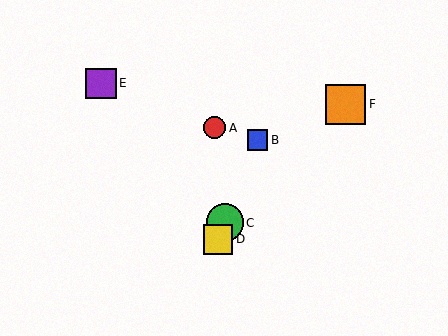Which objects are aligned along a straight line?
Objects B, C, D are aligned along a straight line.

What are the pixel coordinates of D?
Object D is at (218, 239).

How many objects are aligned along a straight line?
3 objects (B, C, D) are aligned along a straight line.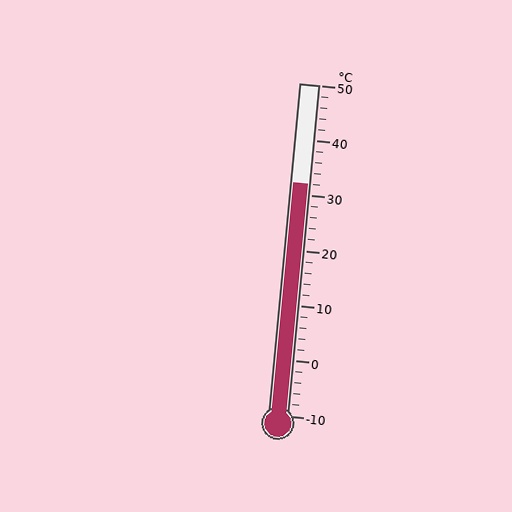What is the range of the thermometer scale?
The thermometer scale ranges from -10°C to 50°C.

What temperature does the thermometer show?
The thermometer shows approximately 32°C.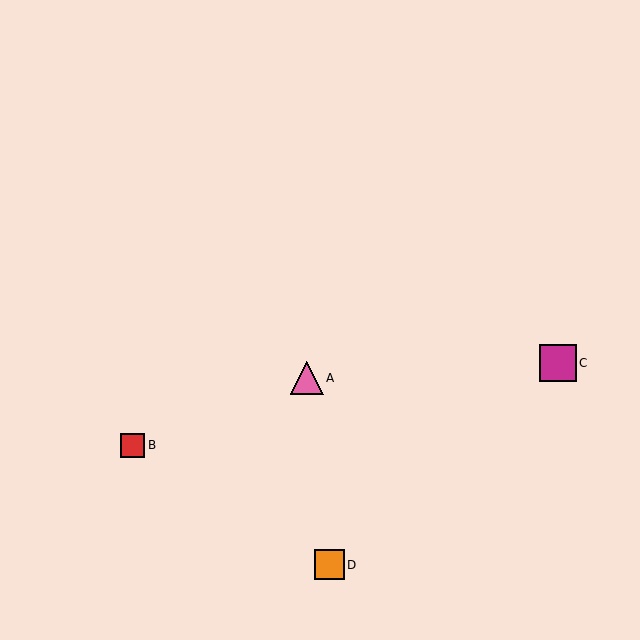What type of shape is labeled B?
Shape B is a red square.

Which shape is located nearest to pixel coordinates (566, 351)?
The magenta square (labeled C) at (558, 363) is nearest to that location.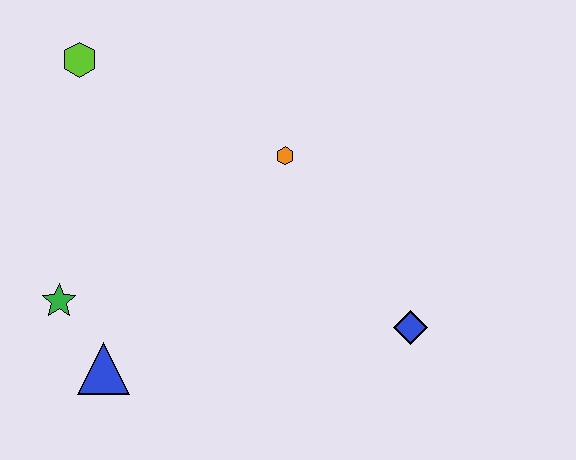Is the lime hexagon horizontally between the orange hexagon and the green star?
Yes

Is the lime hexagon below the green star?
No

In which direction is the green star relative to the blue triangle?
The green star is above the blue triangle.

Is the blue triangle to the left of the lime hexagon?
No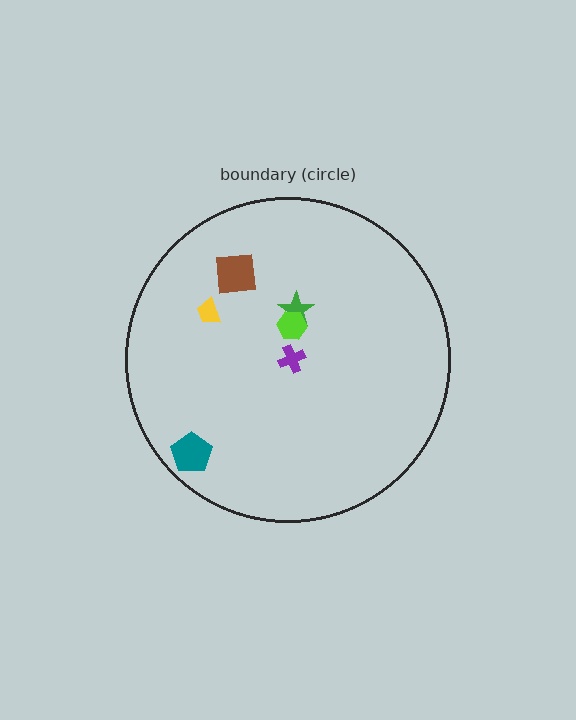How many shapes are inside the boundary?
6 inside, 0 outside.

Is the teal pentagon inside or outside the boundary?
Inside.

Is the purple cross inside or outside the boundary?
Inside.